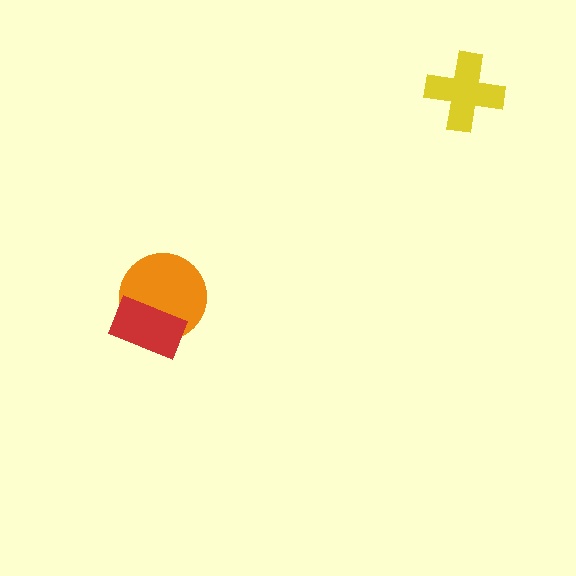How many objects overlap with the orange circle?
1 object overlaps with the orange circle.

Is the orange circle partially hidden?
Yes, it is partially covered by another shape.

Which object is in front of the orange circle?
The red rectangle is in front of the orange circle.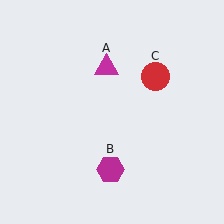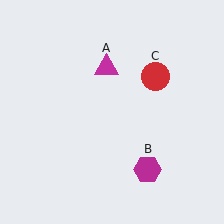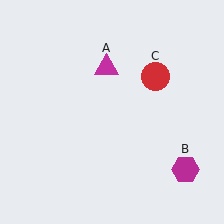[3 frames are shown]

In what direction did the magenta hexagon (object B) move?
The magenta hexagon (object B) moved right.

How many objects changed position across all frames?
1 object changed position: magenta hexagon (object B).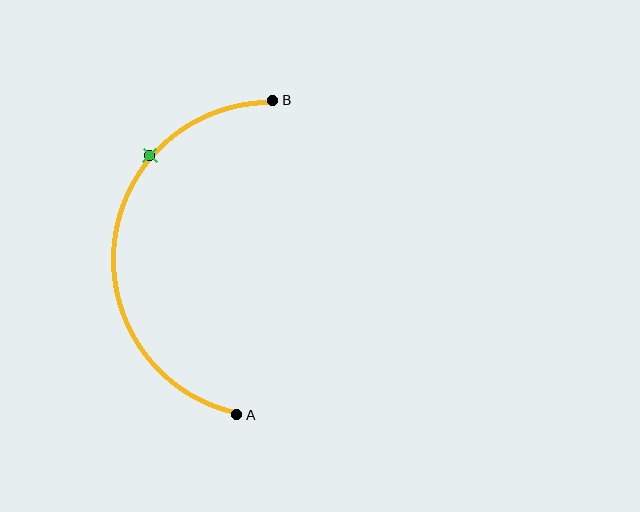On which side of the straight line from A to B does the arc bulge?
The arc bulges to the left of the straight line connecting A and B.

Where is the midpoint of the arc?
The arc midpoint is the point on the curve farthest from the straight line joining A and B. It sits to the left of that line.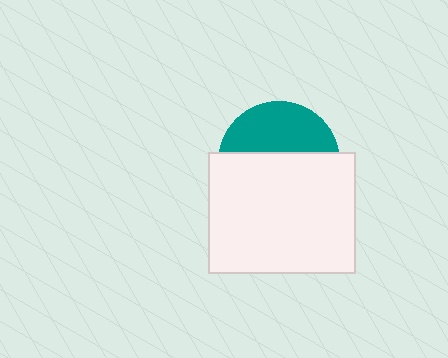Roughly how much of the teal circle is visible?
A small part of it is visible (roughly 39%).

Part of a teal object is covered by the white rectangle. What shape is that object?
It is a circle.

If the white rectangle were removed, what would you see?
You would see the complete teal circle.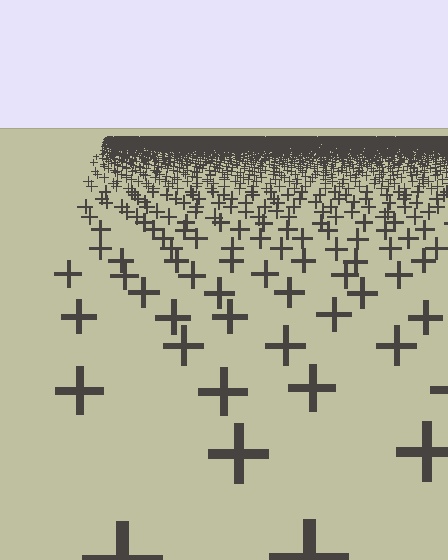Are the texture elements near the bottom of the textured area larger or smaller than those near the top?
Larger. Near the bottom, elements are closer to the viewer and appear at a bigger on-screen size.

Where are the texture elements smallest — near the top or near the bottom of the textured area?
Near the top.